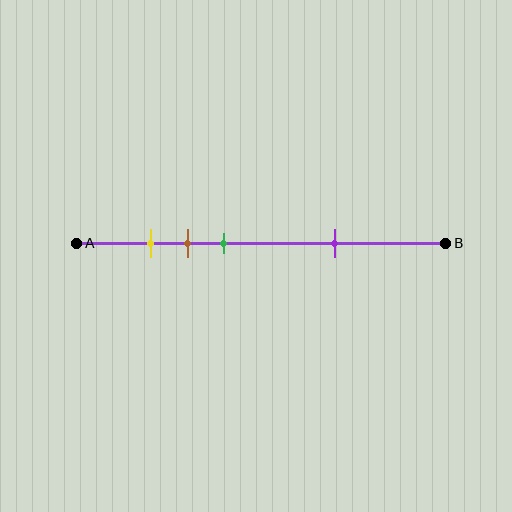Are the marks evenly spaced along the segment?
No, the marks are not evenly spaced.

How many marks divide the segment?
There are 4 marks dividing the segment.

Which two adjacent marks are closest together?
The yellow and brown marks are the closest adjacent pair.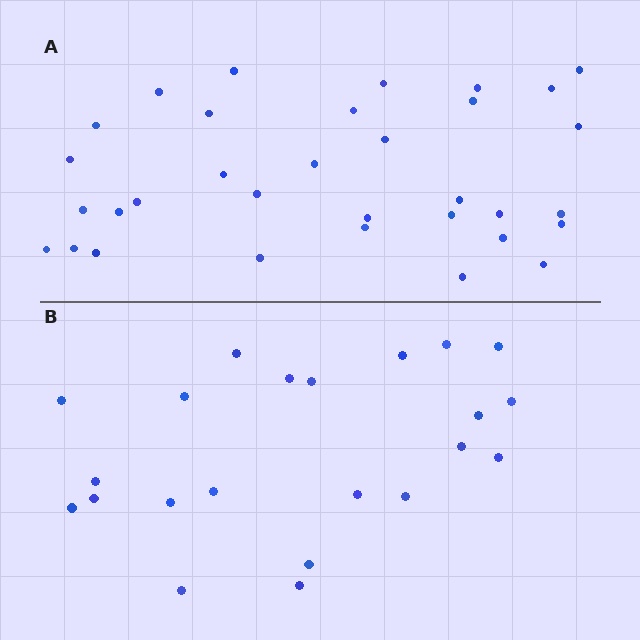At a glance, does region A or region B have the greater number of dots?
Region A (the top region) has more dots.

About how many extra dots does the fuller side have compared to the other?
Region A has roughly 12 or so more dots than region B.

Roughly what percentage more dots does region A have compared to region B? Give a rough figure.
About 50% more.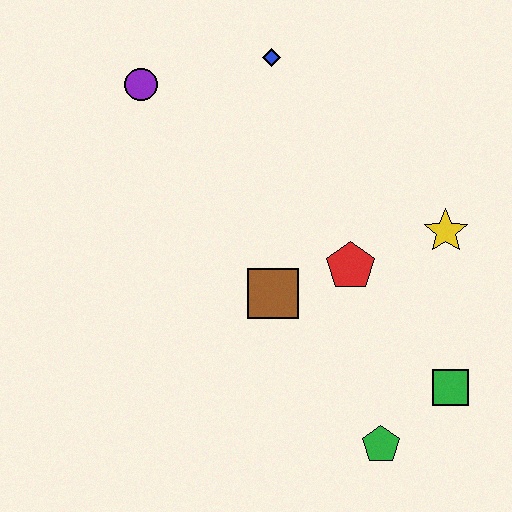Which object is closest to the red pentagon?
The brown square is closest to the red pentagon.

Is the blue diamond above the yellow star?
Yes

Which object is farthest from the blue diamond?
The green pentagon is farthest from the blue diamond.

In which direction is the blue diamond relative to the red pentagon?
The blue diamond is above the red pentagon.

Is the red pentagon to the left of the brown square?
No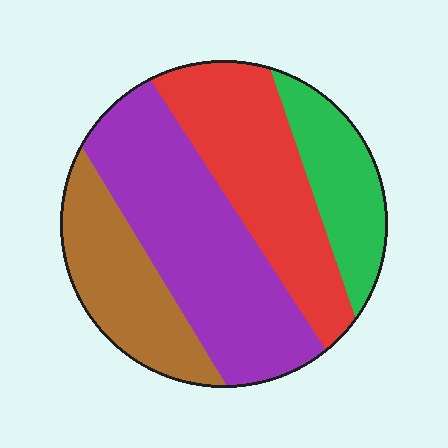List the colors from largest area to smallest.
From largest to smallest: purple, red, brown, green.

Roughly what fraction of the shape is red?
Red covers about 30% of the shape.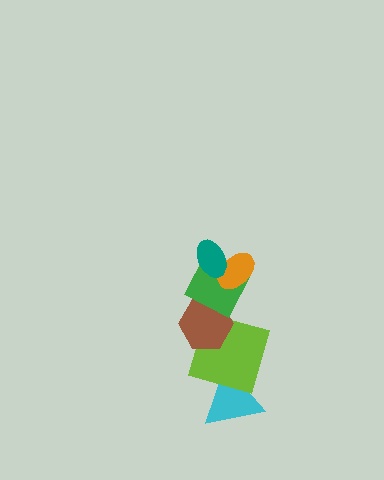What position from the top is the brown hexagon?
The brown hexagon is 4th from the top.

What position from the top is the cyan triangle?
The cyan triangle is 6th from the top.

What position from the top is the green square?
The green square is 3rd from the top.